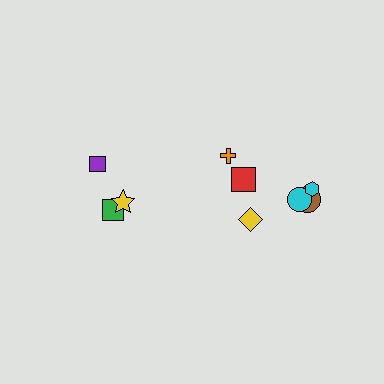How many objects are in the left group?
There are 3 objects.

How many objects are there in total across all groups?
There are 9 objects.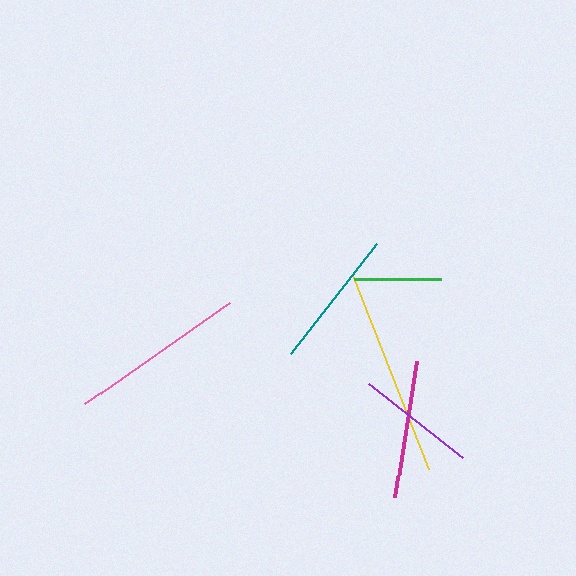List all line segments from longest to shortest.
From longest to shortest: yellow, pink, teal, magenta, purple, green.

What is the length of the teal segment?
The teal segment is approximately 140 pixels long.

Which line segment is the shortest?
The green line is the shortest at approximately 87 pixels.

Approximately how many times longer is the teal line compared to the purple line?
The teal line is approximately 1.2 times the length of the purple line.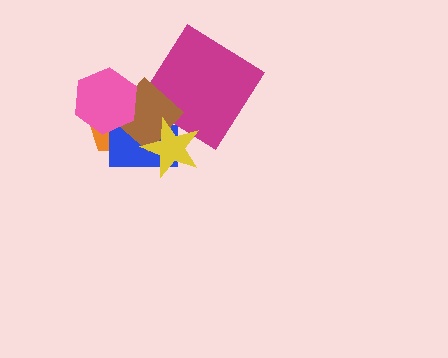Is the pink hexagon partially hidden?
No, no other shape covers it.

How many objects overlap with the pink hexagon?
3 objects overlap with the pink hexagon.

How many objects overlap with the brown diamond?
5 objects overlap with the brown diamond.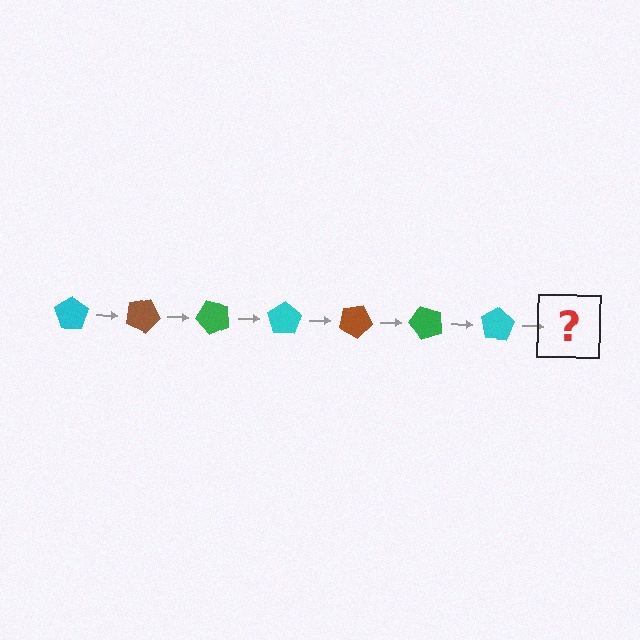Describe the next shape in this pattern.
It should be a brown pentagon, rotated 175 degrees from the start.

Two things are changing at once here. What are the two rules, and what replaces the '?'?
The two rules are that it rotates 25 degrees each step and the color cycles through cyan, brown, and green. The '?' should be a brown pentagon, rotated 175 degrees from the start.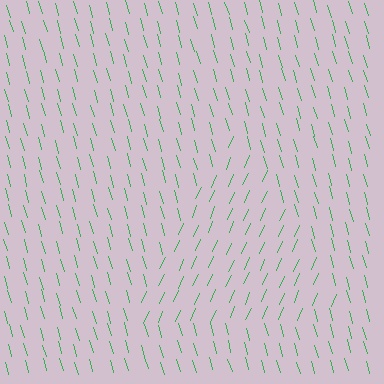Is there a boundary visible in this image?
Yes, there is a texture boundary formed by a change in line orientation.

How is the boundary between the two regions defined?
The boundary is defined purely by a change in line orientation (approximately 40 degrees difference). All lines are the same color and thickness.